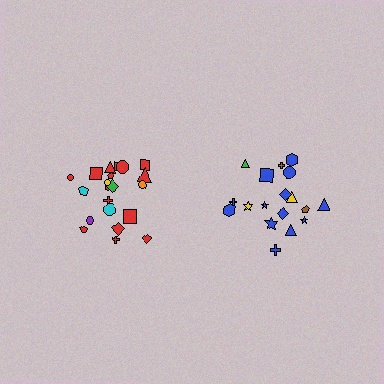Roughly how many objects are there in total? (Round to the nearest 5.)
Roughly 40 objects in total.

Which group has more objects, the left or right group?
The left group.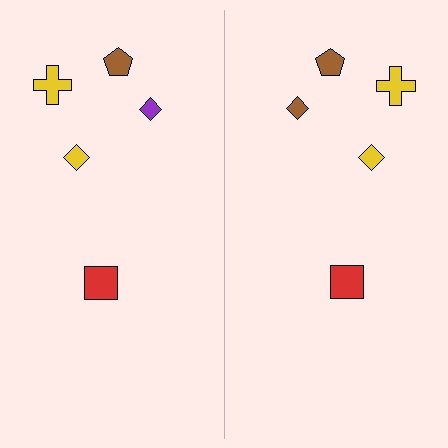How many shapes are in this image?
There are 10 shapes in this image.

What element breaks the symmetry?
The brown diamond on the right side breaks the symmetry — its mirror counterpart is purple.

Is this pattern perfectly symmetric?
No, the pattern is not perfectly symmetric. The brown diamond on the right side breaks the symmetry — its mirror counterpart is purple.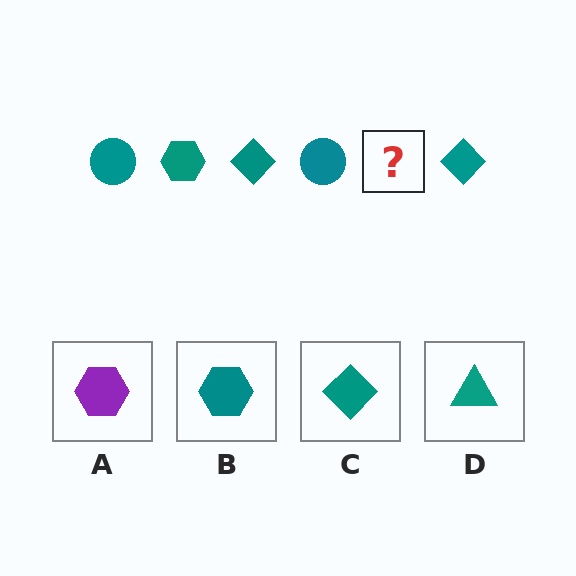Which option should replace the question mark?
Option B.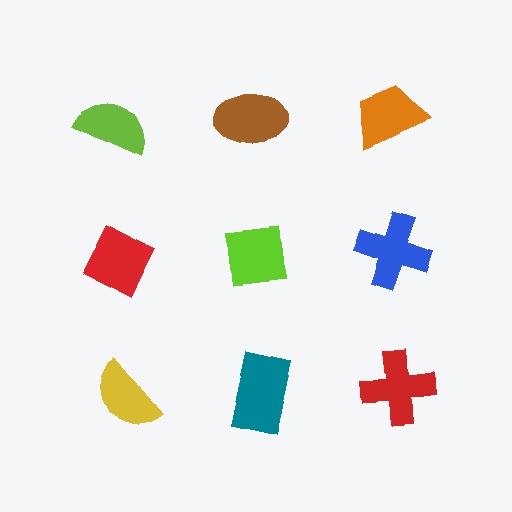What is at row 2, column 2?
A lime square.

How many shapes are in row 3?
3 shapes.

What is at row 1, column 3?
An orange trapezoid.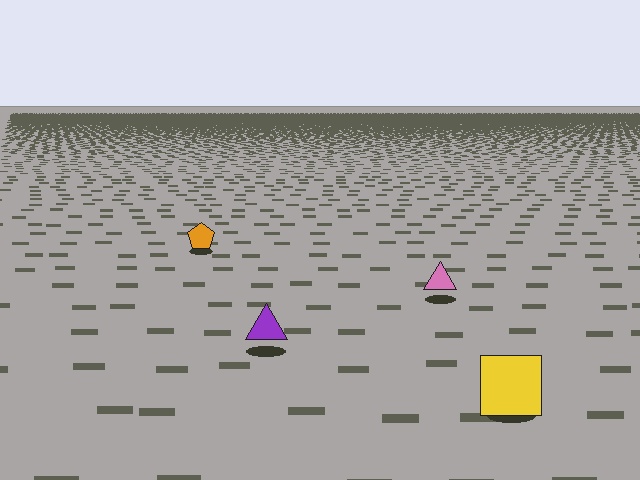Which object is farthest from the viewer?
The orange pentagon is farthest from the viewer. It appears smaller and the ground texture around it is denser.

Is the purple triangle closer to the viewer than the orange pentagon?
Yes. The purple triangle is closer — you can tell from the texture gradient: the ground texture is coarser near it.